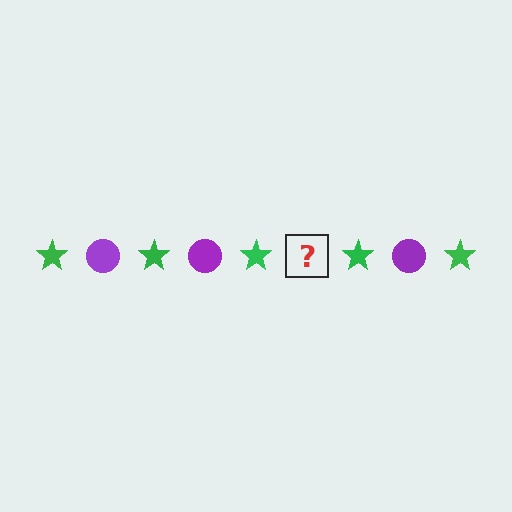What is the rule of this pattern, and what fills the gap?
The rule is that the pattern alternates between green star and purple circle. The gap should be filled with a purple circle.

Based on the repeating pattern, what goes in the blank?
The blank should be a purple circle.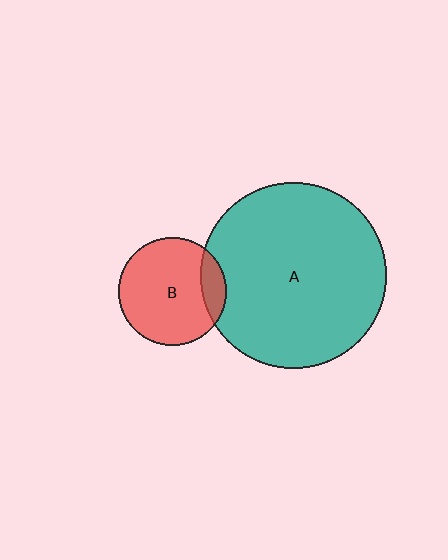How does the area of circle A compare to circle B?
Approximately 3.0 times.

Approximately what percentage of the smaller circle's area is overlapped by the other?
Approximately 15%.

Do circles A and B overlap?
Yes.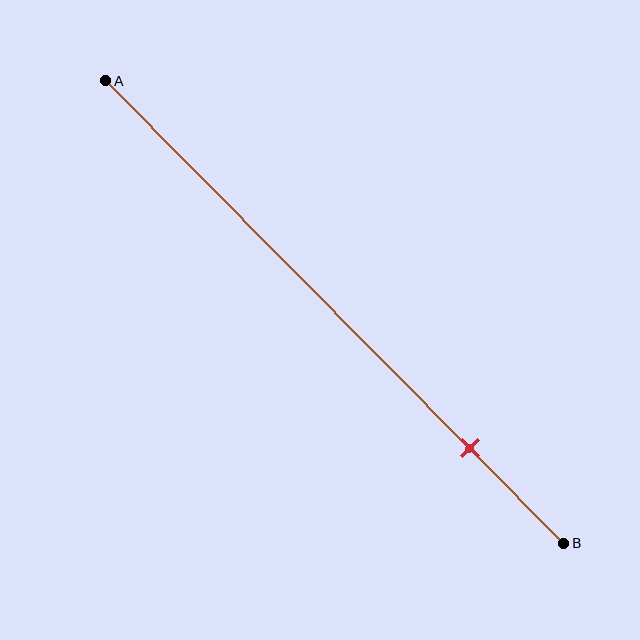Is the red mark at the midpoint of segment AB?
No, the mark is at about 80% from A, not at the 50% midpoint.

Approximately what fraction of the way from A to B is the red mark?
The red mark is approximately 80% of the way from A to B.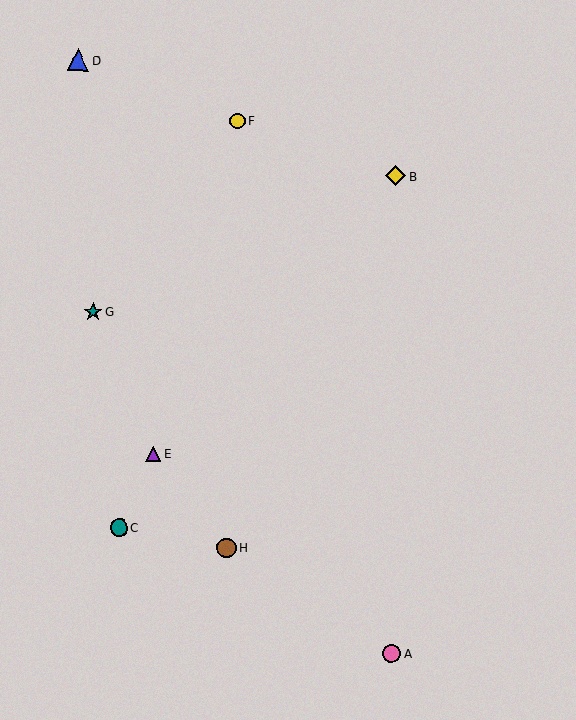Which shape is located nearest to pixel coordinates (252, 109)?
The yellow circle (labeled F) at (238, 121) is nearest to that location.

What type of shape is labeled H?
Shape H is a brown circle.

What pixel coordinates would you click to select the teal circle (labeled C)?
Click at (119, 528) to select the teal circle C.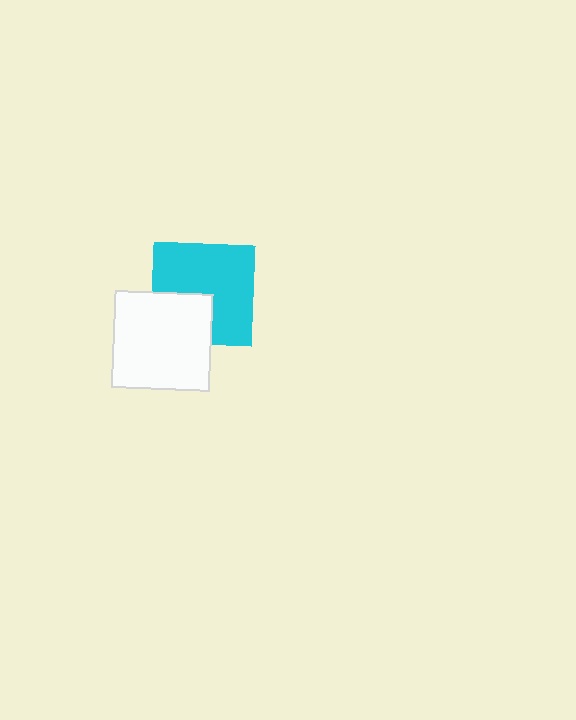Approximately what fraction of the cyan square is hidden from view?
Roughly 30% of the cyan square is hidden behind the white square.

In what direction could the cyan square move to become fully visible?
The cyan square could move toward the upper-right. That would shift it out from behind the white square entirely.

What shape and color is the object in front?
The object in front is a white square.